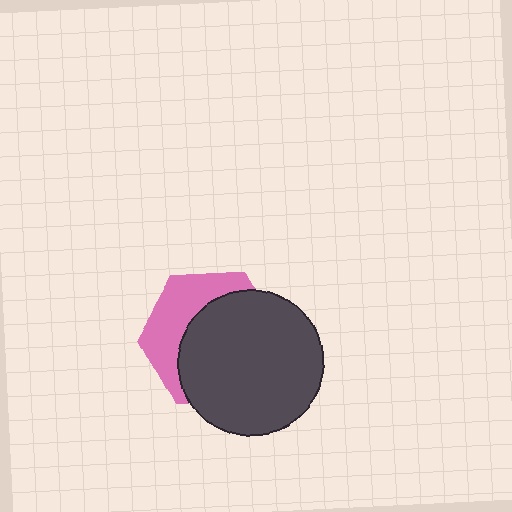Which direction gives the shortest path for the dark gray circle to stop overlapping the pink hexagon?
Moving toward the lower-right gives the shortest separation.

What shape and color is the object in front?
The object in front is a dark gray circle.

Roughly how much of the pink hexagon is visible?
A small part of it is visible (roughly 37%).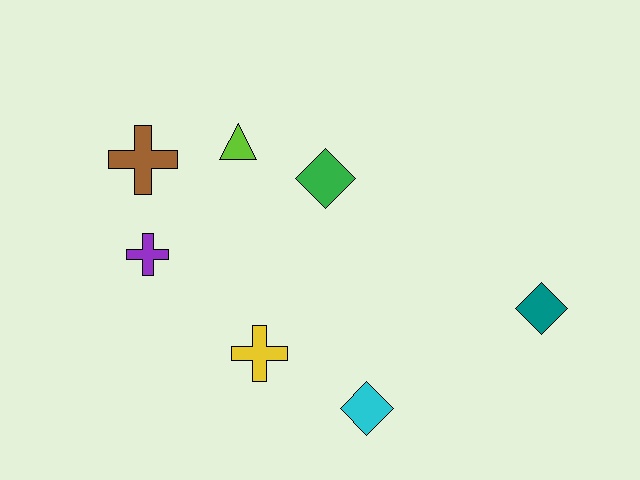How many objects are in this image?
There are 7 objects.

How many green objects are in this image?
There is 1 green object.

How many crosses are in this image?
There are 3 crosses.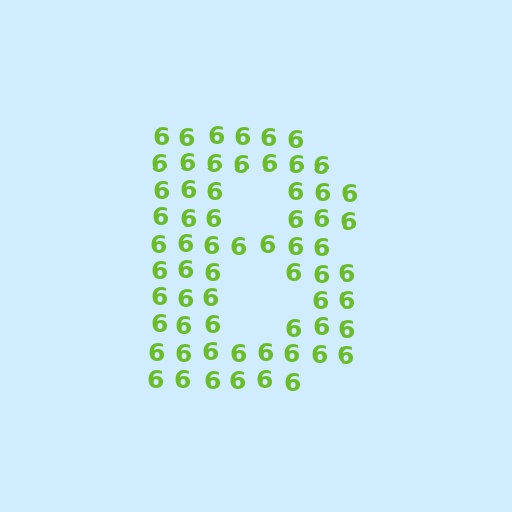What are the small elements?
The small elements are digit 6's.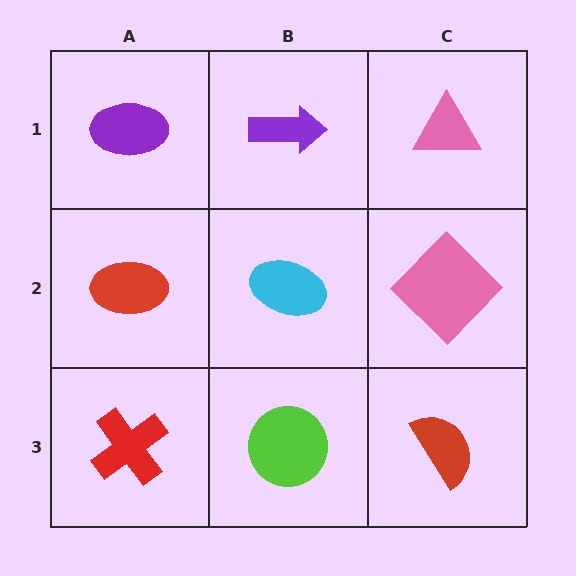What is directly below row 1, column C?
A pink diamond.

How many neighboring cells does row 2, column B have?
4.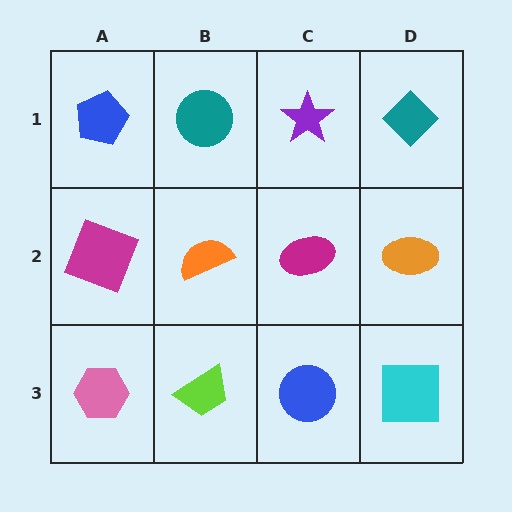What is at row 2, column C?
A magenta ellipse.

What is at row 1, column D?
A teal diamond.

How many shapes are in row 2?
4 shapes.